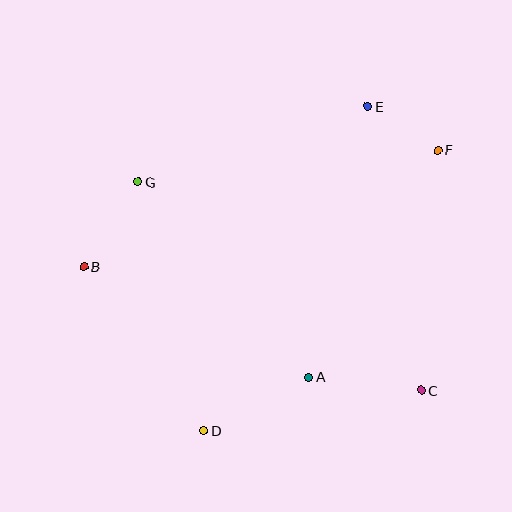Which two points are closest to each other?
Points E and F are closest to each other.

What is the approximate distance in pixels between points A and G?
The distance between A and G is approximately 260 pixels.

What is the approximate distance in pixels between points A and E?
The distance between A and E is approximately 277 pixels.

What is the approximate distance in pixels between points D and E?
The distance between D and E is approximately 363 pixels.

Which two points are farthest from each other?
Points B and F are farthest from each other.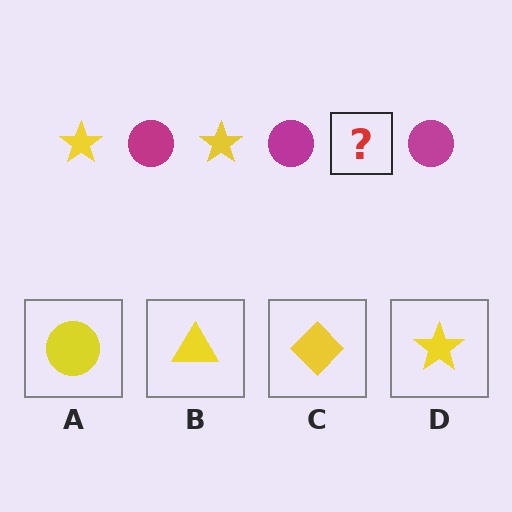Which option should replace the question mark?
Option D.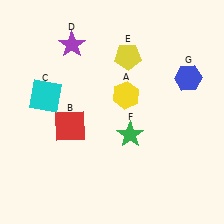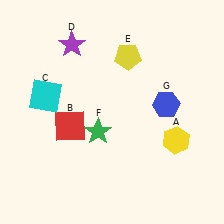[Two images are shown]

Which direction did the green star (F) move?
The green star (F) moved left.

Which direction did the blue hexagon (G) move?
The blue hexagon (G) moved down.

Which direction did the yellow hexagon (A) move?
The yellow hexagon (A) moved right.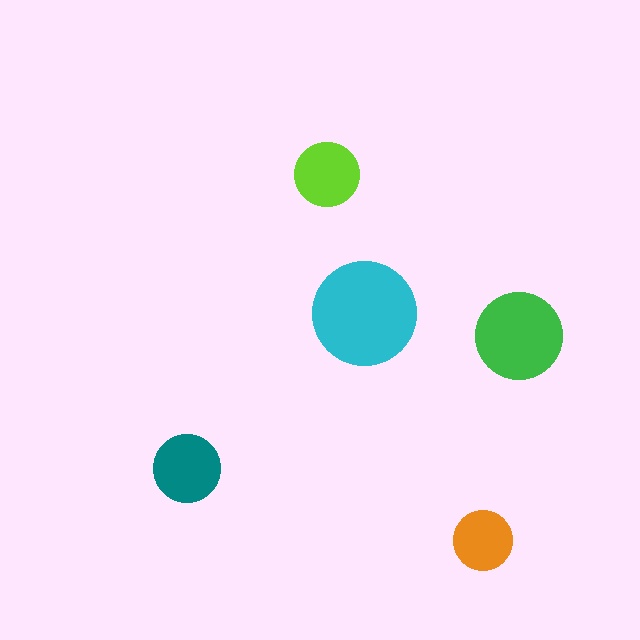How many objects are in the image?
There are 5 objects in the image.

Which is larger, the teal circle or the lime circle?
The teal one.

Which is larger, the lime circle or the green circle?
The green one.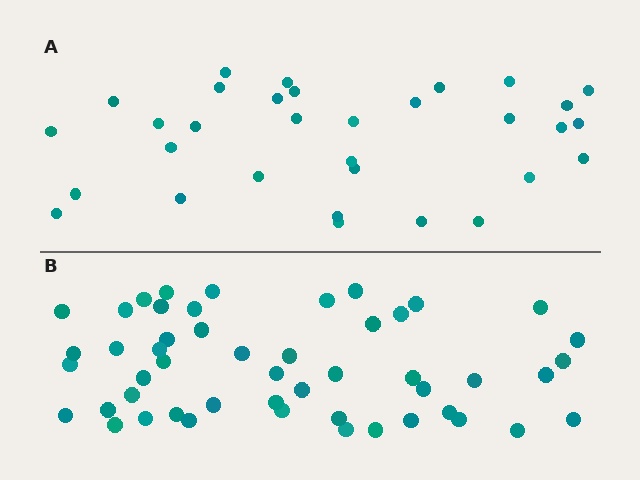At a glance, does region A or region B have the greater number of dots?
Region B (the bottom region) has more dots.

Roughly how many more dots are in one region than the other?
Region B has approximately 20 more dots than region A.